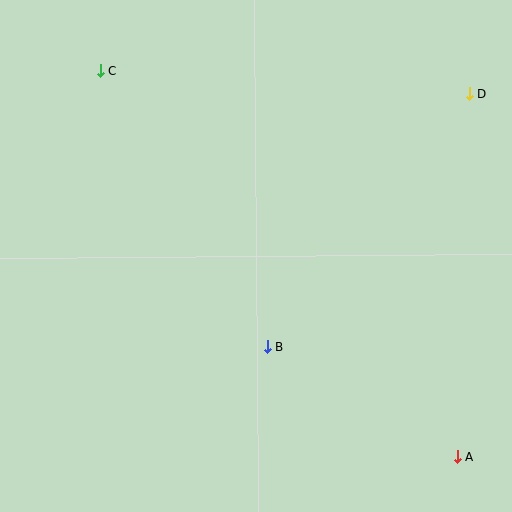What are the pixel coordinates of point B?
Point B is at (267, 347).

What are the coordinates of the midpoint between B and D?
The midpoint between B and D is at (368, 220).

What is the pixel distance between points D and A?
The distance between D and A is 364 pixels.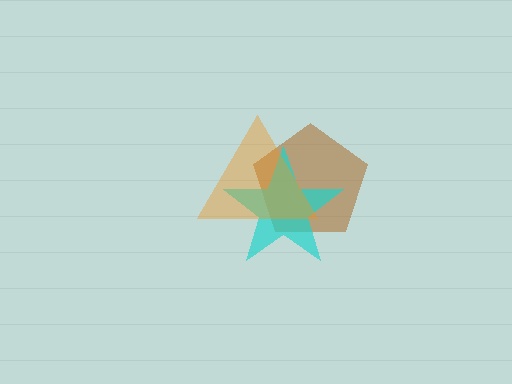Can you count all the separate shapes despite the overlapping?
Yes, there are 3 separate shapes.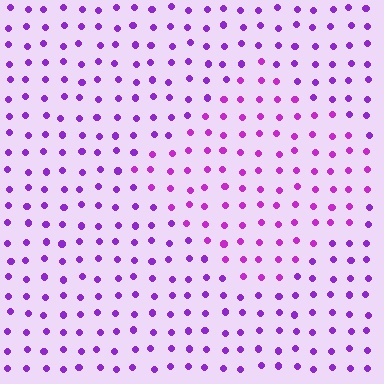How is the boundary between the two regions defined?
The boundary is defined purely by a slight shift in hue (about 21 degrees). Spacing, size, and orientation are identical on both sides.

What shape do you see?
I see a diamond.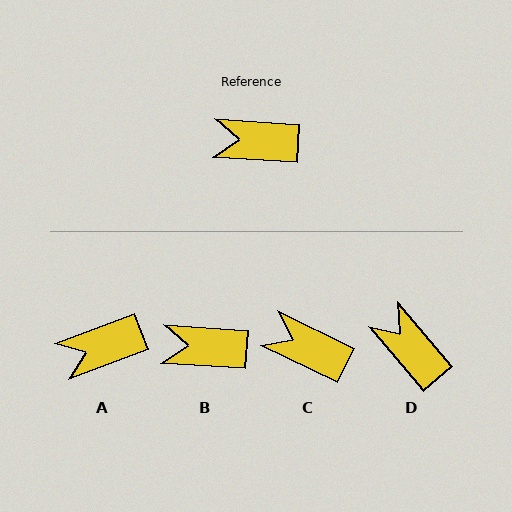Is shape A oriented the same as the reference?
No, it is off by about 24 degrees.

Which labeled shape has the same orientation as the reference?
B.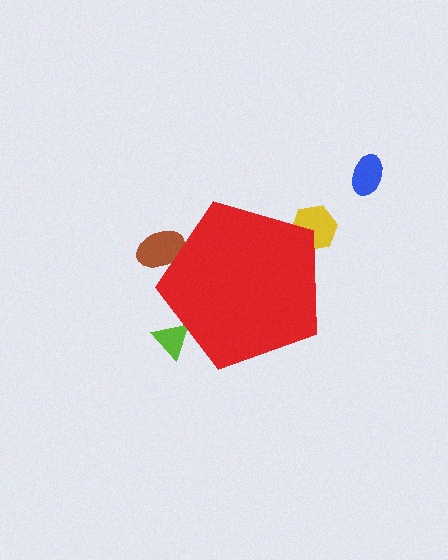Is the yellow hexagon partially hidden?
Yes, the yellow hexagon is partially hidden behind the red pentagon.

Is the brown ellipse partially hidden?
Yes, the brown ellipse is partially hidden behind the red pentagon.